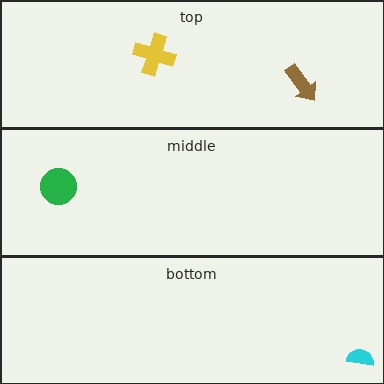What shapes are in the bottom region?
The cyan semicircle.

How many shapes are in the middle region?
1.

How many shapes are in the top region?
2.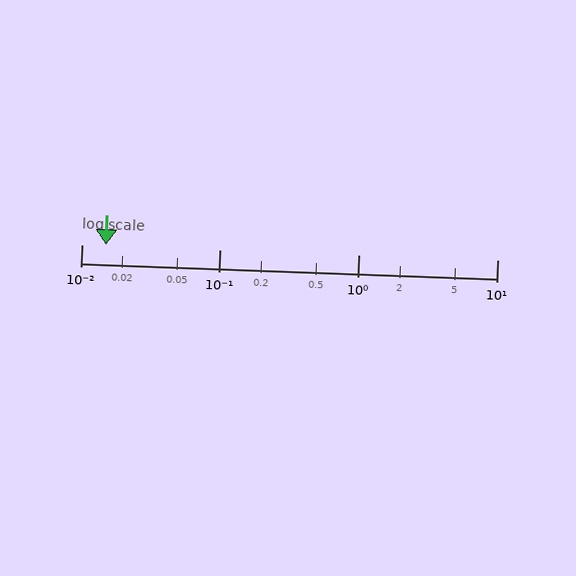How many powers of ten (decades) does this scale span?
The scale spans 3 decades, from 0.01 to 10.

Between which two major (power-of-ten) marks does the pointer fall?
The pointer is between 0.01 and 0.1.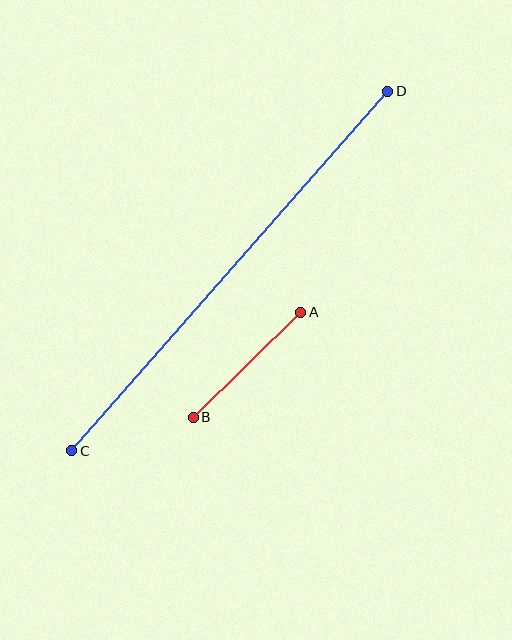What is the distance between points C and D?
The distance is approximately 479 pixels.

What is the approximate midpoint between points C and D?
The midpoint is at approximately (230, 271) pixels.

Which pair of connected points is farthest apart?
Points C and D are farthest apart.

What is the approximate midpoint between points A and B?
The midpoint is at approximately (247, 365) pixels.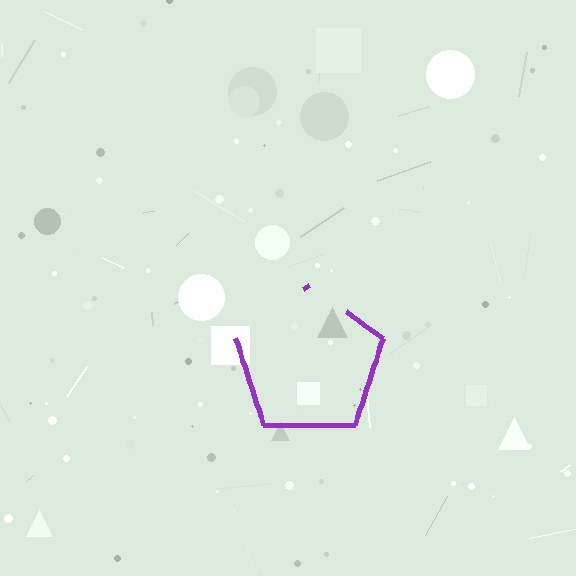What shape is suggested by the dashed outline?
The dashed outline suggests a pentagon.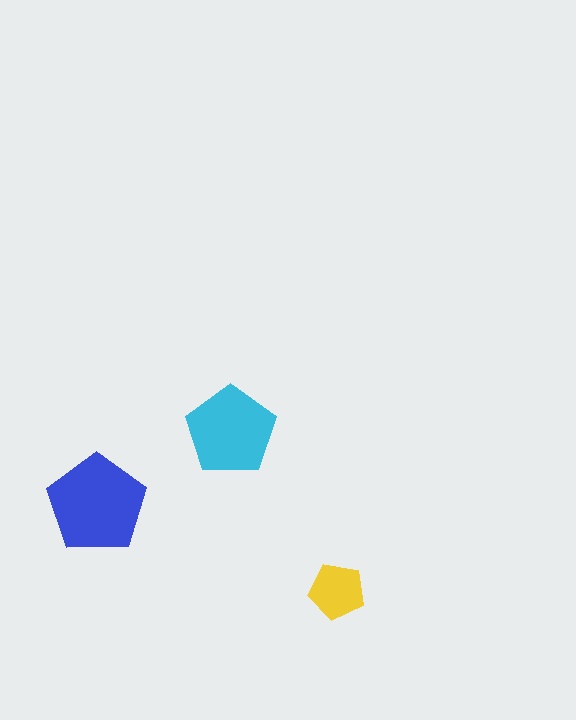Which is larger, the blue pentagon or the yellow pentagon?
The blue one.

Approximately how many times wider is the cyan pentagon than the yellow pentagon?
About 1.5 times wider.